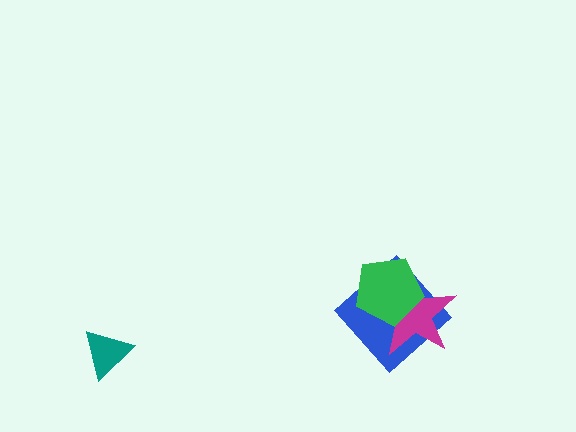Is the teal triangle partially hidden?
No, no other shape covers it.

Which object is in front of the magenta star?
The green pentagon is in front of the magenta star.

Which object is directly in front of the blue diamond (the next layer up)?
The magenta star is directly in front of the blue diamond.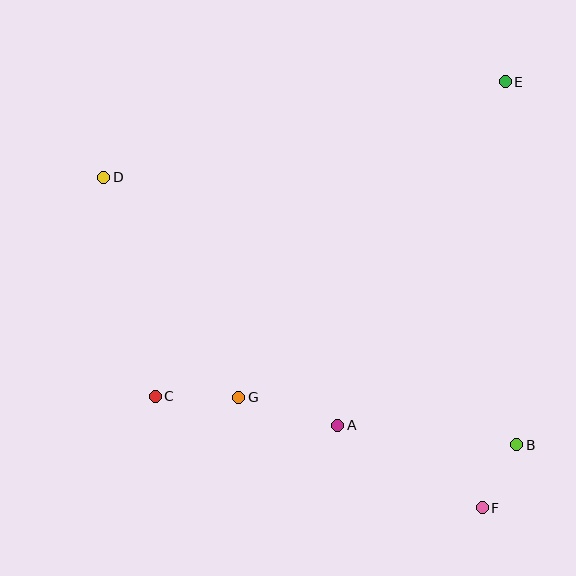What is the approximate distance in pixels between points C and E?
The distance between C and E is approximately 471 pixels.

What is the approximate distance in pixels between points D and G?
The distance between D and G is approximately 258 pixels.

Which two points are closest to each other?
Points B and F are closest to each other.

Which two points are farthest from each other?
Points D and F are farthest from each other.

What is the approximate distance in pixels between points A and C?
The distance between A and C is approximately 185 pixels.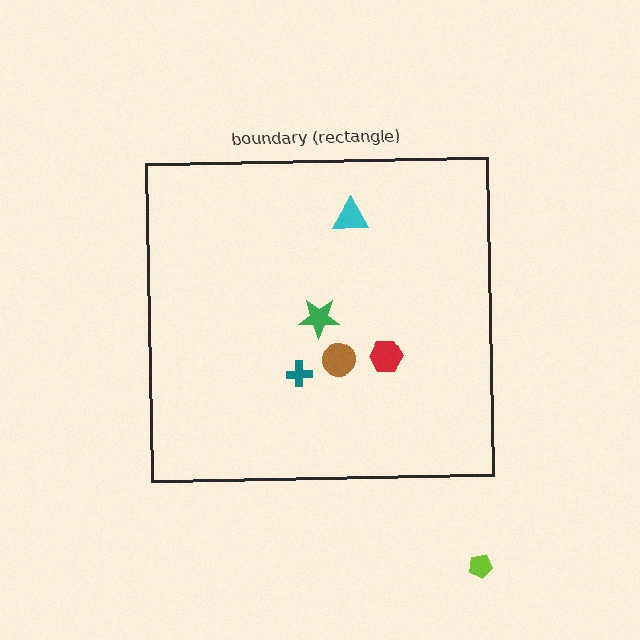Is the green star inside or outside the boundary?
Inside.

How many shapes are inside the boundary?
5 inside, 1 outside.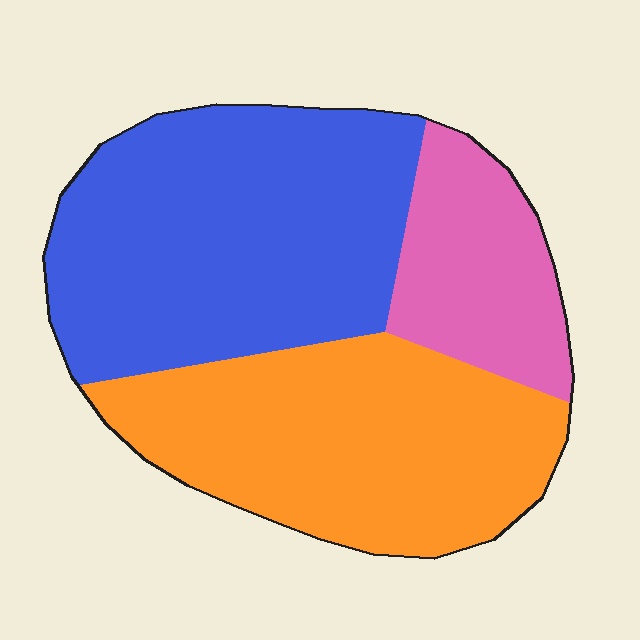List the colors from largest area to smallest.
From largest to smallest: blue, orange, pink.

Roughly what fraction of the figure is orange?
Orange covers roughly 40% of the figure.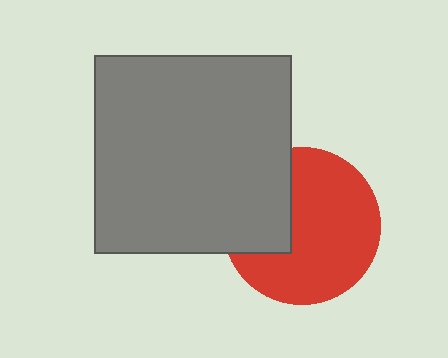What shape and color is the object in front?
The object in front is a gray square.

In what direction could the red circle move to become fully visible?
The red circle could move right. That would shift it out from behind the gray square entirely.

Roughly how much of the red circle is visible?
Most of it is visible (roughly 70%).